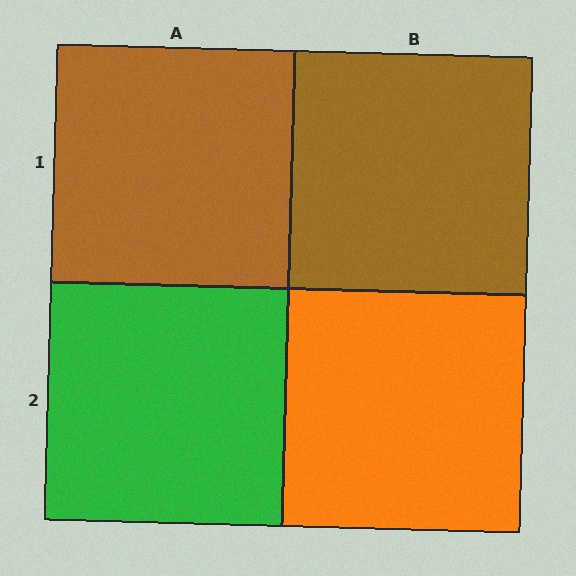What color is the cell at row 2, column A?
Green.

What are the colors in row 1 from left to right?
Brown, brown.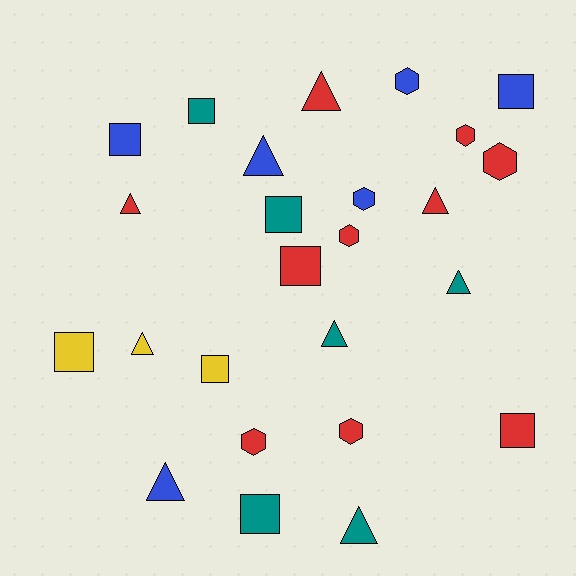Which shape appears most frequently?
Triangle, with 9 objects.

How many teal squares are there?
There are 3 teal squares.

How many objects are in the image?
There are 25 objects.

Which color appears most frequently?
Red, with 10 objects.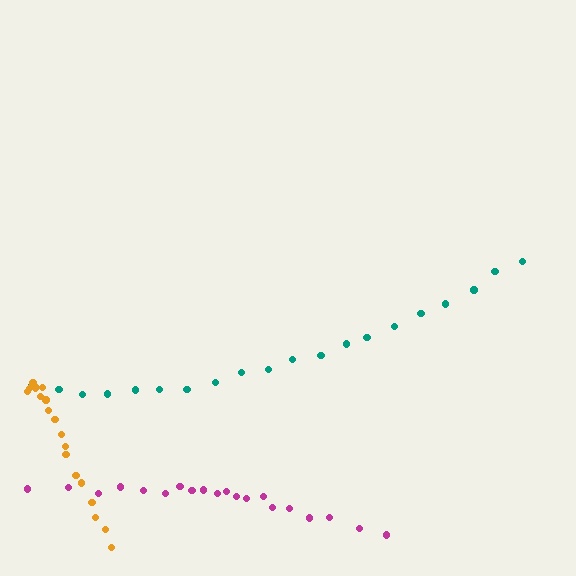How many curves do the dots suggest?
There are 3 distinct paths.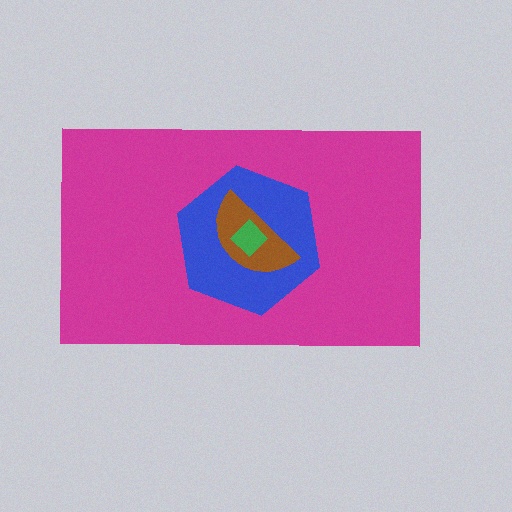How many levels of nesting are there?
4.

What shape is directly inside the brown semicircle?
The green diamond.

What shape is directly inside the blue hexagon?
The brown semicircle.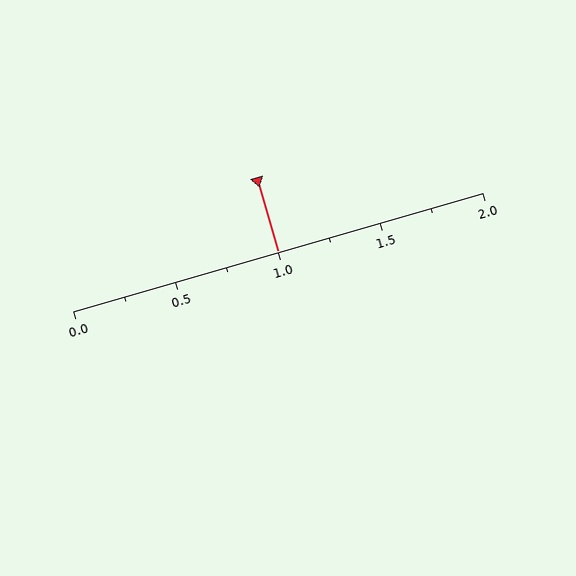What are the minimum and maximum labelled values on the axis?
The axis runs from 0.0 to 2.0.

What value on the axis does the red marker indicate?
The marker indicates approximately 1.